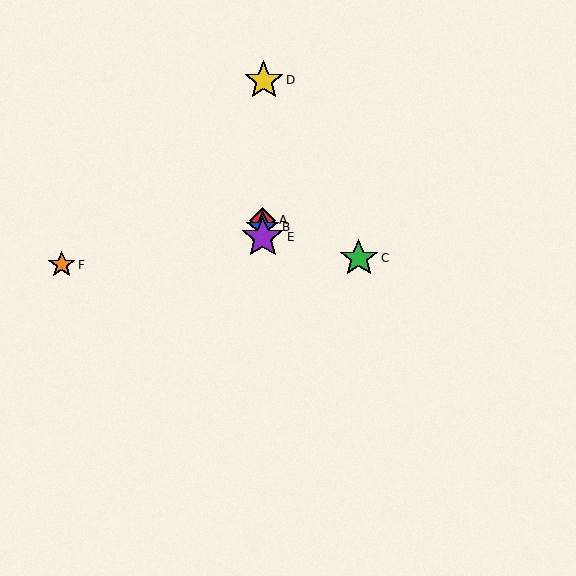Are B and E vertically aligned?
Yes, both are at x≈263.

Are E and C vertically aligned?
No, E is at x≈263 and C is at x≈359.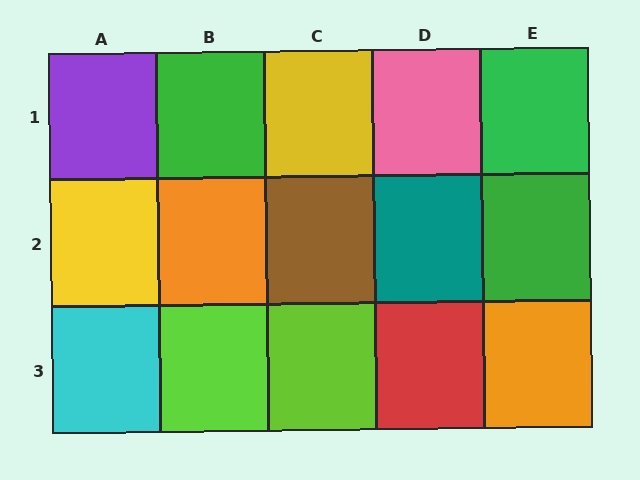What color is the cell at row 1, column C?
Yellow.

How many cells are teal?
1 cell is teal.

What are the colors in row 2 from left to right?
Yellow, orange, brown, teal, green.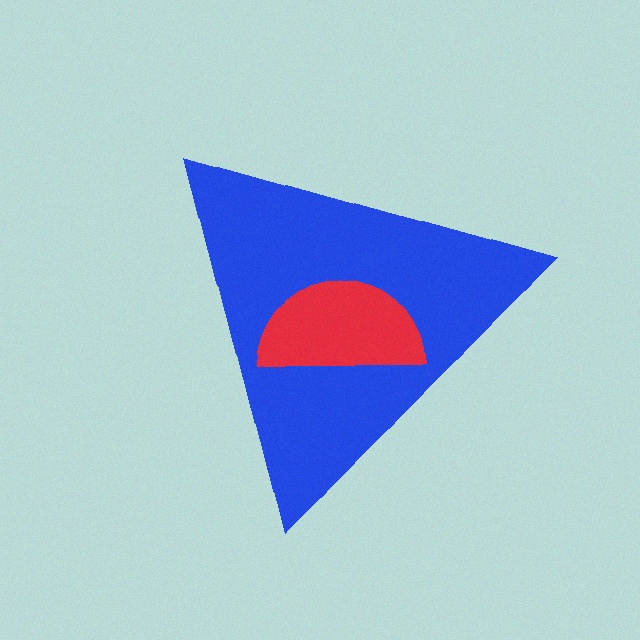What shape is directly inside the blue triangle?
The red semicircle.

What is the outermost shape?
The blue triangle.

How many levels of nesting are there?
2.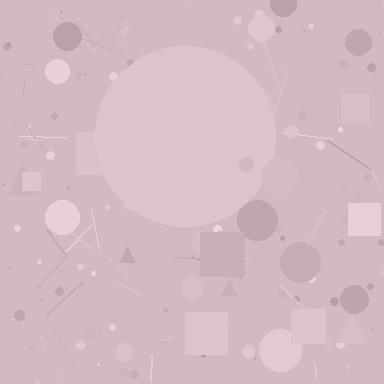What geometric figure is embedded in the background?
A circle is embedded in the background.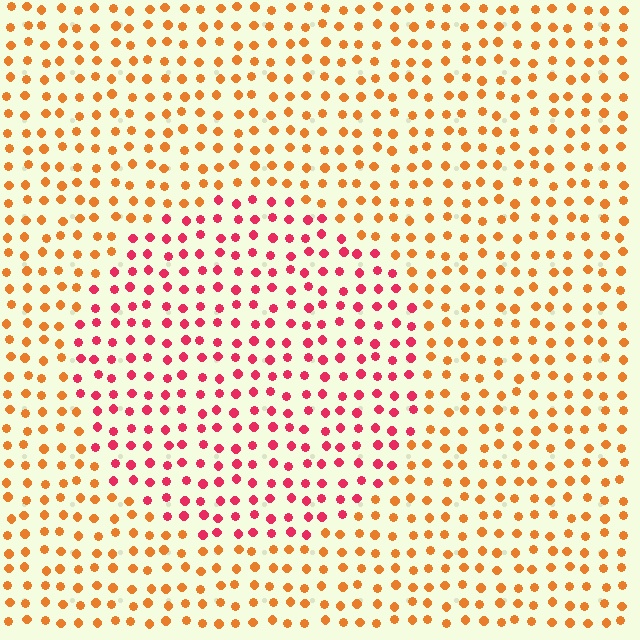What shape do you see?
I see a circle.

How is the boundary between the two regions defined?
The boundary is defined purely by a slight shift in hue (about 43 degrees). Spacing, size, and orientation are identical on both sides.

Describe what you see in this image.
The image is filled with small orange elements in a uniform arrangement. A circle-shaped region is visible where the elements are tinted to a slightly different hue, forming a subtle color boundary.